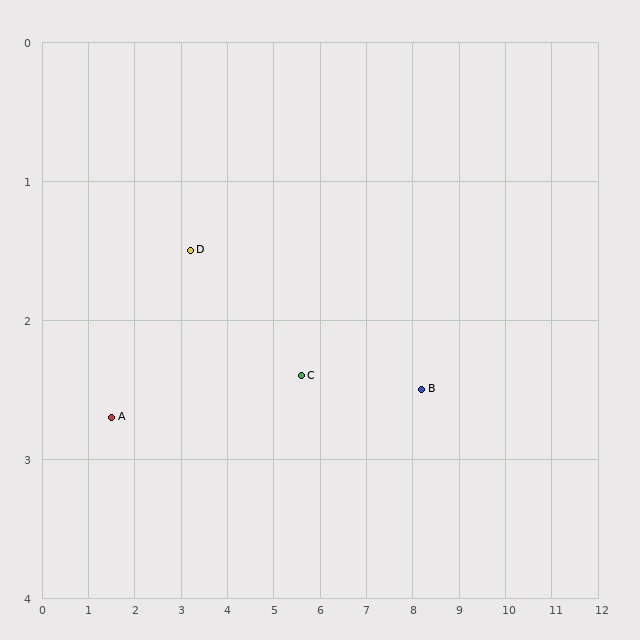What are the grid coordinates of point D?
Point D is at approximately (3.2, 1.5).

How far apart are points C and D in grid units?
Points C and D are about 2.6 grid units apart.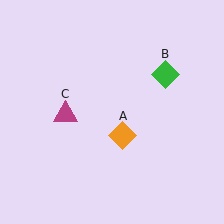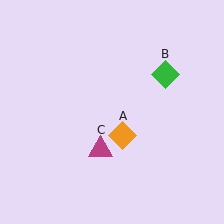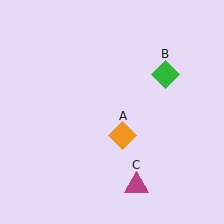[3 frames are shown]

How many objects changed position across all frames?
1 object changed position: magenta triangle (object C).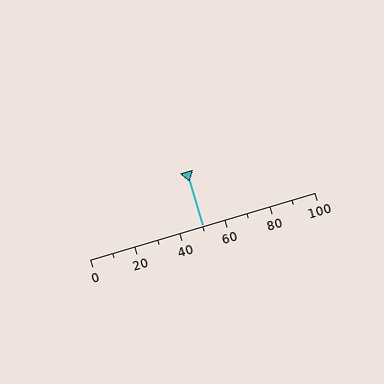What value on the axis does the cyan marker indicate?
The marker indicates approximately 50.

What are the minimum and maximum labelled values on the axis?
The axis runs from 0 to 100.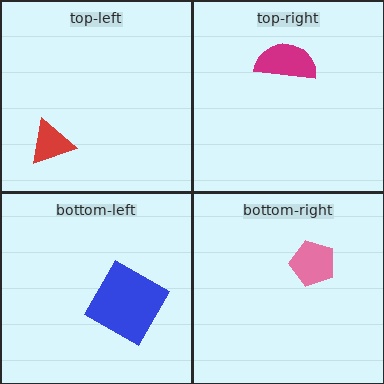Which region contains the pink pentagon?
The bottom-right region.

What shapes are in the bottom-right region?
The pink pentagon.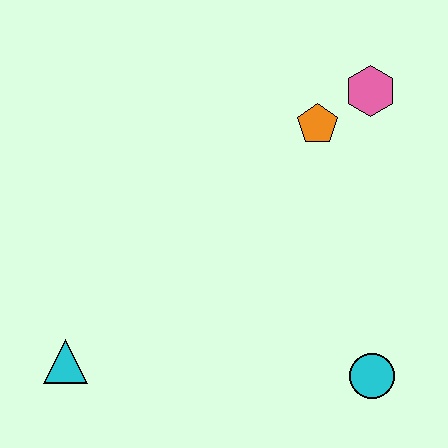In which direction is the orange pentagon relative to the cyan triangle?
The orange pentagon is to the right of the cyan triangle.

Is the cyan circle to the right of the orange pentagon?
Yes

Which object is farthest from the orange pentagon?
The cyan triangle is farthest from the orange pentagon.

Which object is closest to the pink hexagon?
The orange pentagon is closest to the pink hexagon.